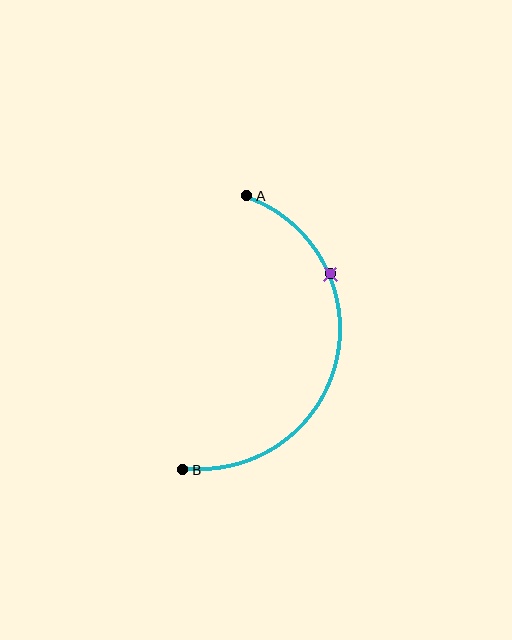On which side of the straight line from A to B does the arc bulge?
The arc bulges to the right of the straight line connecting A and B.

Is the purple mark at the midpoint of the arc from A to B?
No. The purple mark lies on the arc but is closer to endpoint A. The arc midpoint would be at the point on the curve equidistant along the arc from both A and B.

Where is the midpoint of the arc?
The arc midpoint is the point on the curve farthest from the straight line joining A and B. It sits to the right of that line.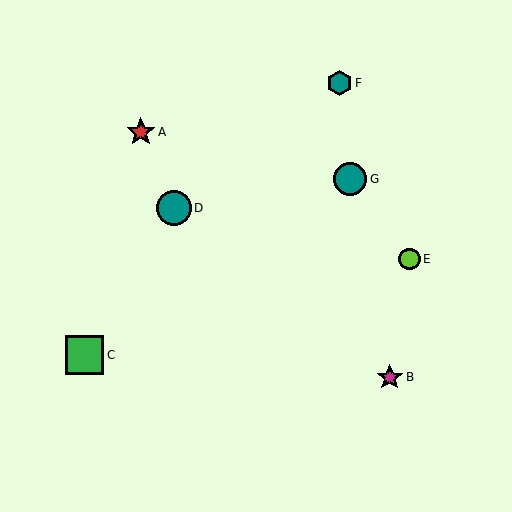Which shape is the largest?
The green square (labeled C) is the largest.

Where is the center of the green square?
The center of the green square is at (84, 355).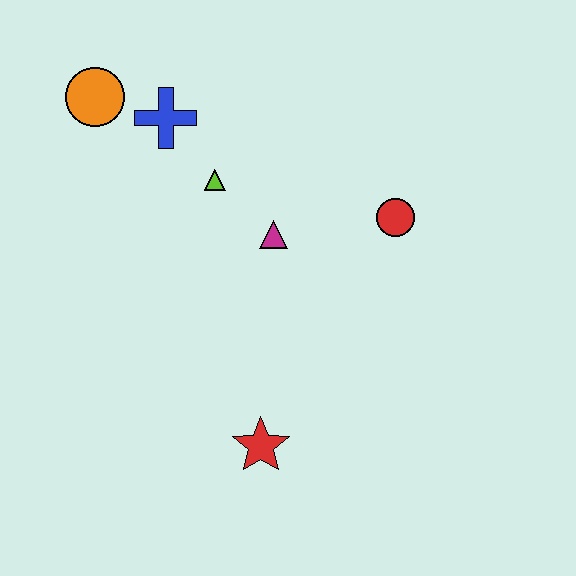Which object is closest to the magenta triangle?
The lime triangle is closest to the magenta triangle.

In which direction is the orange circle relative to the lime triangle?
The orange circle is to the left of the lime triangle.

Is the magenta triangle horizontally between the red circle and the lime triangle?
Yes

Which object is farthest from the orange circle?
The red star is farthest from the orange circle.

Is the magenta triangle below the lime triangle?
Yes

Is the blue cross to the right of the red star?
No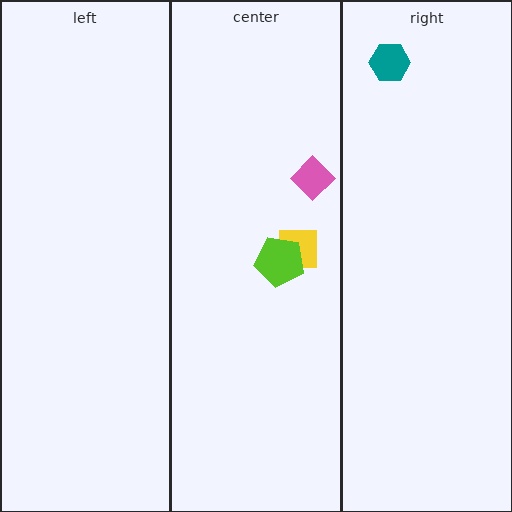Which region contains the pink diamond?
The center region.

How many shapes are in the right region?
1.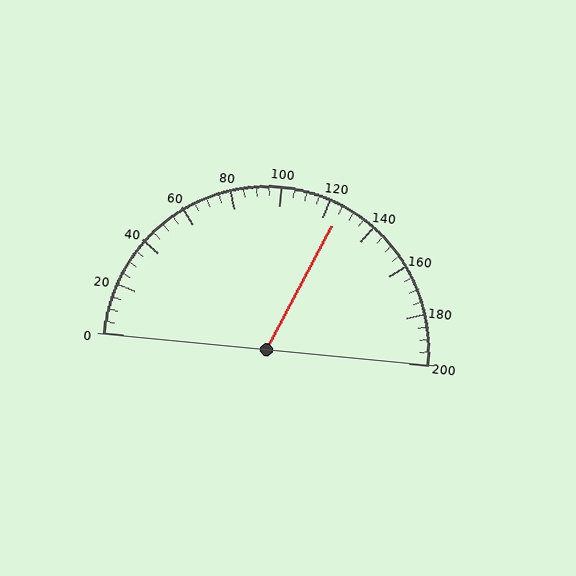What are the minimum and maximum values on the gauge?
The gauge ranges from 0 to 200.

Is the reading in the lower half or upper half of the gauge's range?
The reading is in the upper half of the range (0 to 200).